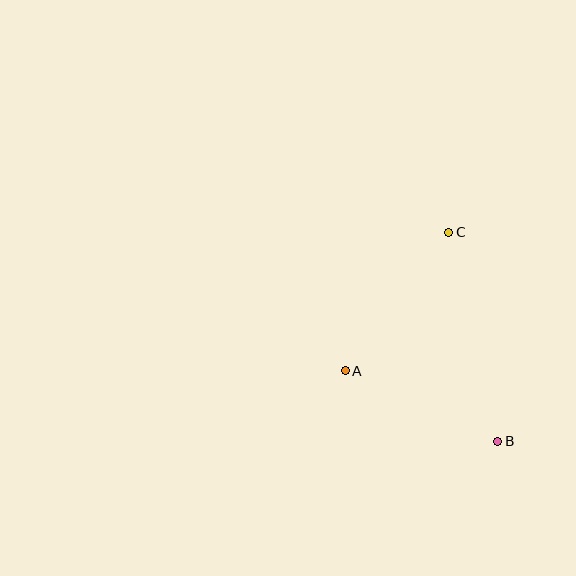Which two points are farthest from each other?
Points B and C are farthest from each other.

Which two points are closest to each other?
Points A and B are closest to each other.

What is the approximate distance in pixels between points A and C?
The distance between A and C is approximately 173 pixels.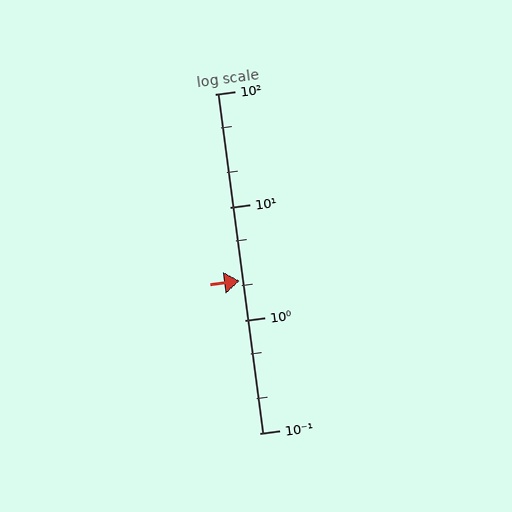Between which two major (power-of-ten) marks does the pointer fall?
The pointer is between 1 and 10.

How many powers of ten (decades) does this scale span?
The scale spans 3 decades, from 0.1 to 100.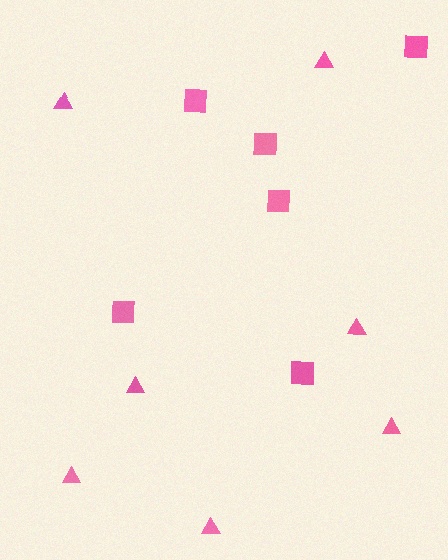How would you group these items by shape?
There are 2 groups: one group of squares (6) and one group of triangles (7).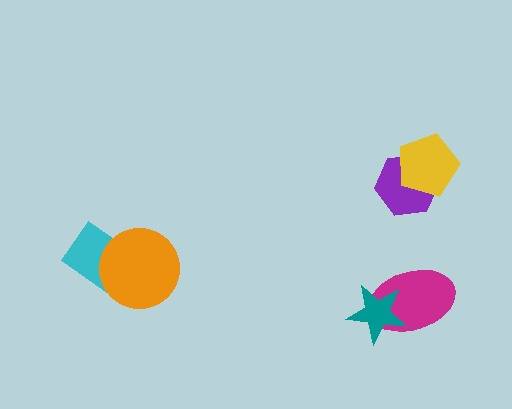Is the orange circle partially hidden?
No, no other shape covers it.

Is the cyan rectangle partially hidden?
Yes, it is partially covered by another shape.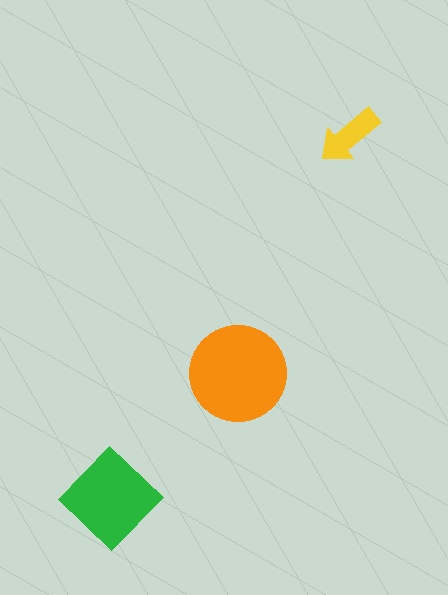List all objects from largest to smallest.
The orange circle, the green diamond, the yellow arrow.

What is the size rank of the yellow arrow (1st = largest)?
3rd.